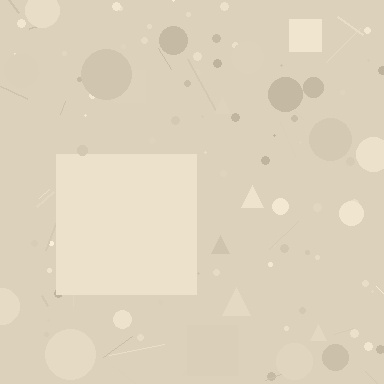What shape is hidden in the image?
A square is hidden in the image.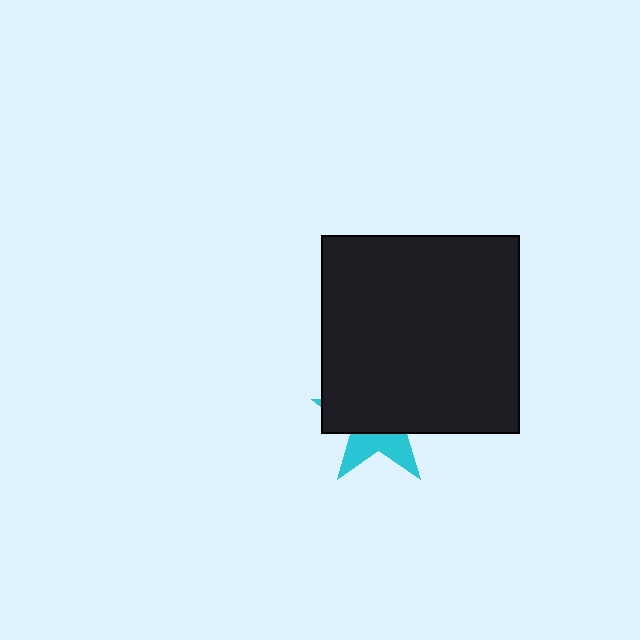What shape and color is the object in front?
The object in front is a black square.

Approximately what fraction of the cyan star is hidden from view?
Roughly 65% of the cyan star is hidden behind the black square.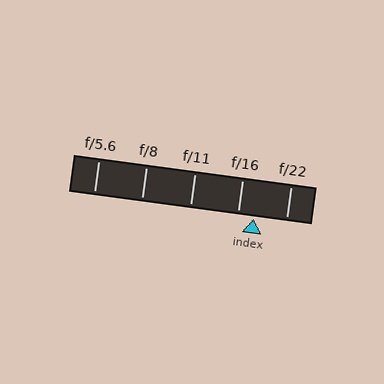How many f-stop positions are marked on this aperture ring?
There are 5 f-stop positions marked.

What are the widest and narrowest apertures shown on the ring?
The widest aperture shown is f/5.6 and the narrowest is f/22.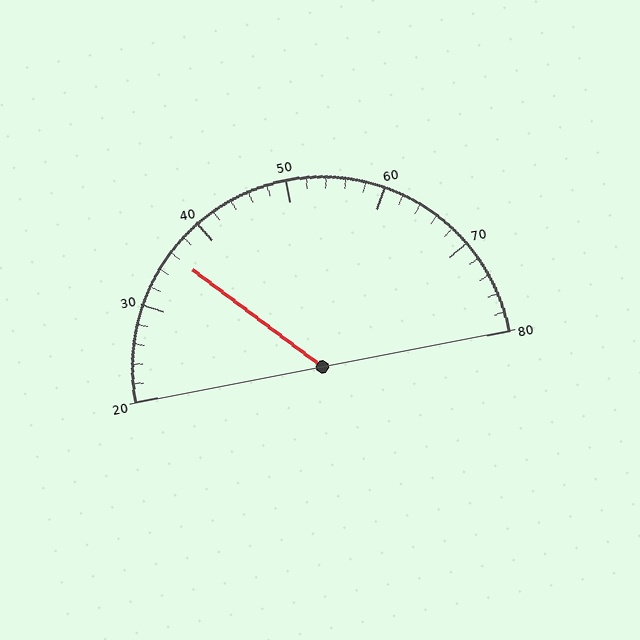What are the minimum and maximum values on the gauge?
The gauge ranges from 20 to 80.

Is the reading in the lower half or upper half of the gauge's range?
The reading is in the lower half of the range (20 to 80).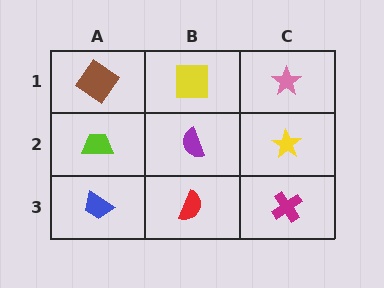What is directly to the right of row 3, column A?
A red semicircle.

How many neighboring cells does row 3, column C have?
2.